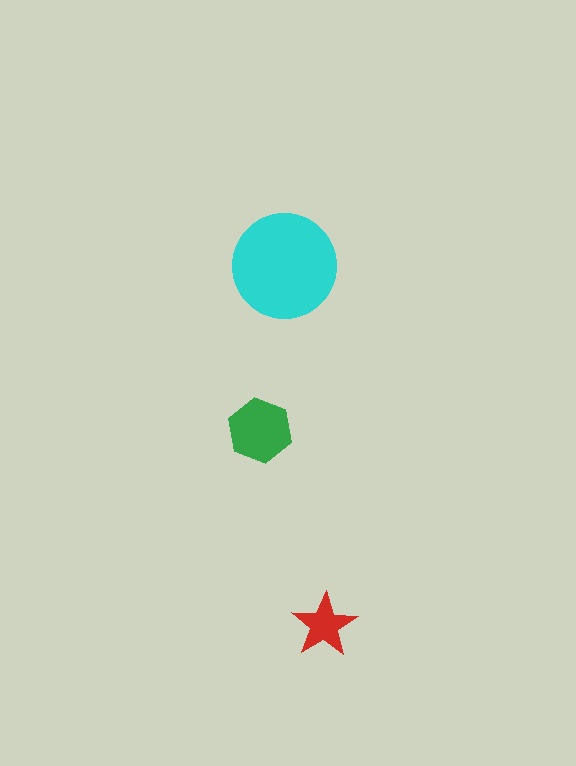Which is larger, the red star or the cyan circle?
The cyan circle.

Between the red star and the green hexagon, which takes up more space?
The green hexagon.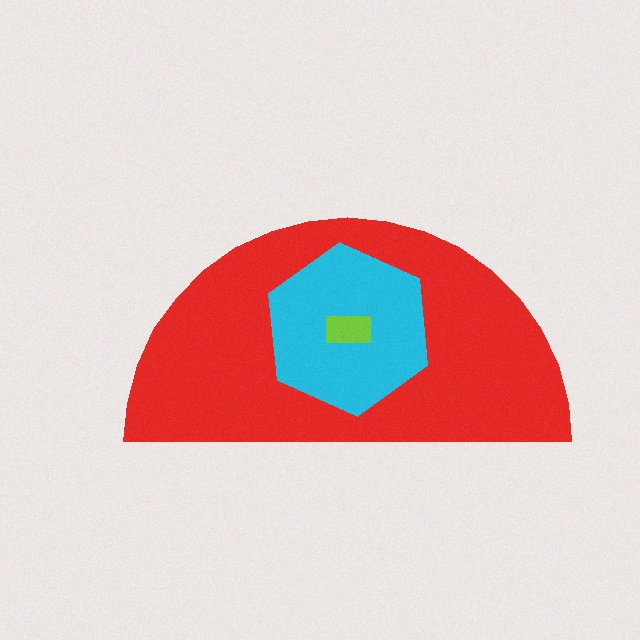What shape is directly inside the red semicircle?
The cyan hexagon.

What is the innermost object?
The lime rectangle.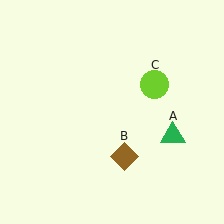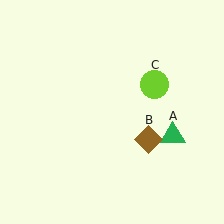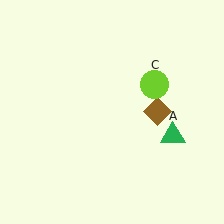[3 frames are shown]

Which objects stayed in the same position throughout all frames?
Green triangle (object A) and lime circle (object C) remained stationary.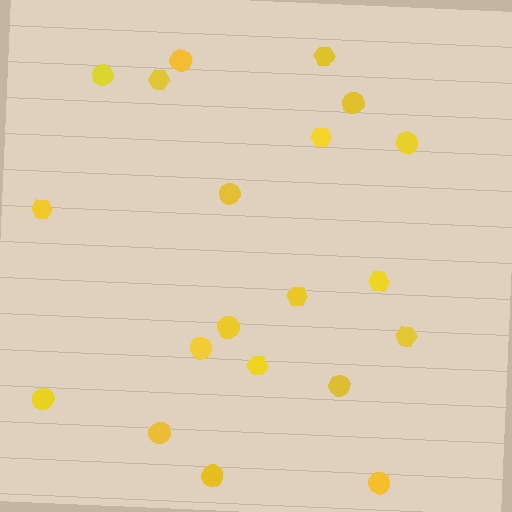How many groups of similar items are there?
There are 2 groups: one group of circles (12) and one group of hexagons (8).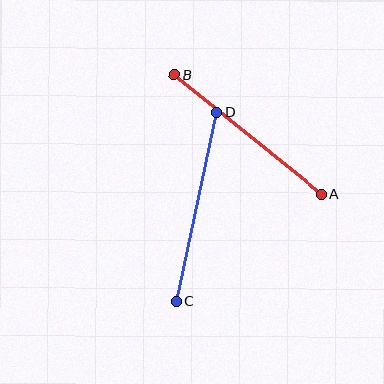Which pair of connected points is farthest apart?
Points C and D are farthest apart.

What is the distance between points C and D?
The distance is approximately 194 pixels.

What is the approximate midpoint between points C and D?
The midpoint is at approximately (197, 207) pixels.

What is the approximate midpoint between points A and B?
The midpoint is at approximately (248, 134) pixels.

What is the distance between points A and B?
The distance is approximately 189 pixels.